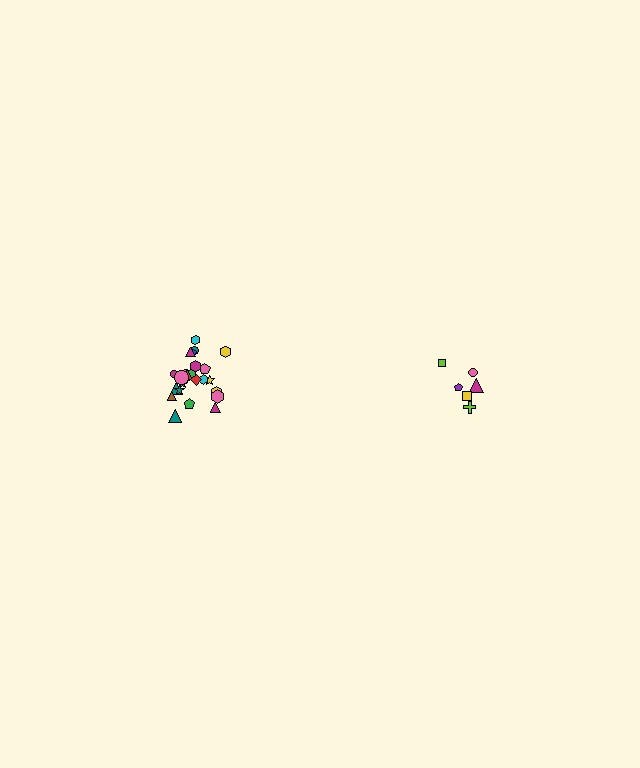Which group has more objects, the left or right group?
The left group.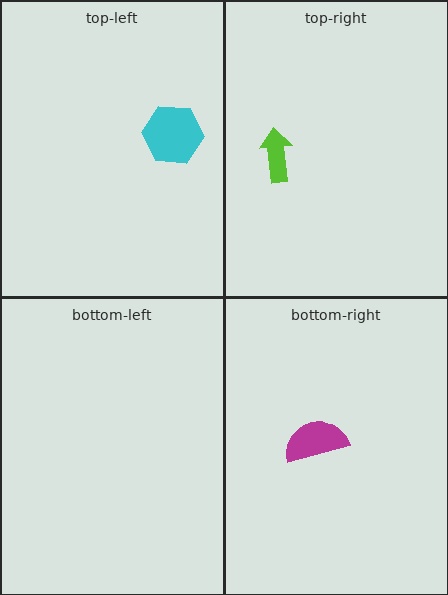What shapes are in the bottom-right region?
The magenta semicircle.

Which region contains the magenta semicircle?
The bottom-right region.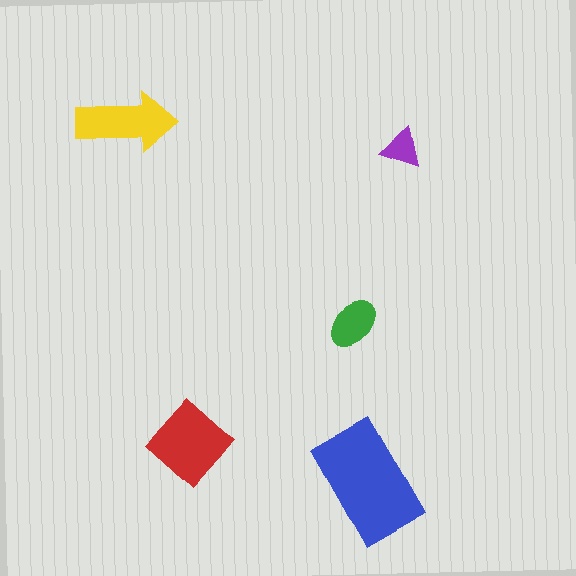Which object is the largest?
The blue rectangle.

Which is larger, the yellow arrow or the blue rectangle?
The blue rectangle.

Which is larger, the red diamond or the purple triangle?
The red diamond.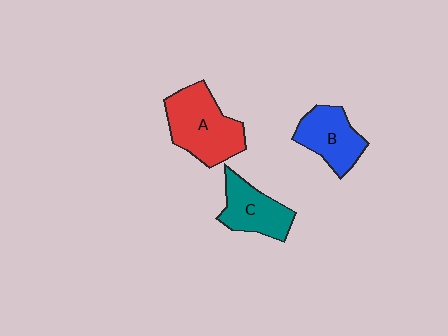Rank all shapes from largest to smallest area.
From largest to smallest: A (red), B (blue), C (teal).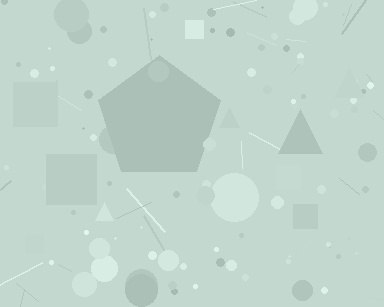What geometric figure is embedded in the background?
A pentagon is embedded in the background.